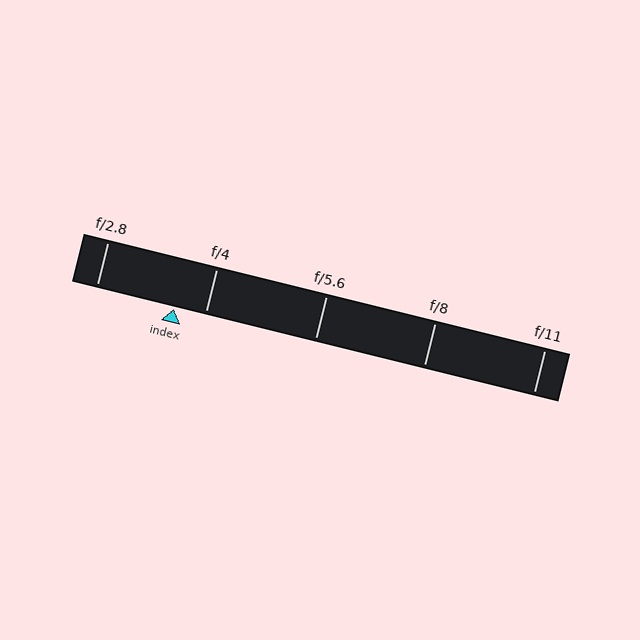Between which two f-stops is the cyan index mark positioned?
The index mark is between f/2.8 and f/4.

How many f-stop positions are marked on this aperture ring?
There are 5 f-stop positions marked.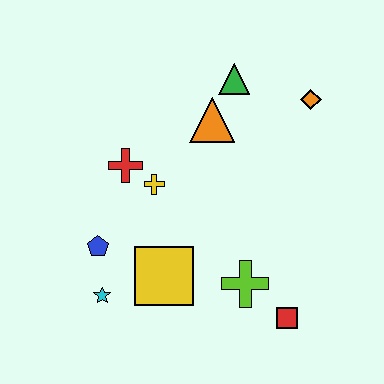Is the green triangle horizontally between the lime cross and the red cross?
Yes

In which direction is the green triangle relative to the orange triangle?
The green triangle is above the orange triangle.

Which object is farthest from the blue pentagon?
The orange diamond is farthest from the blue pentagon.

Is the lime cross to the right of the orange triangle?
Yes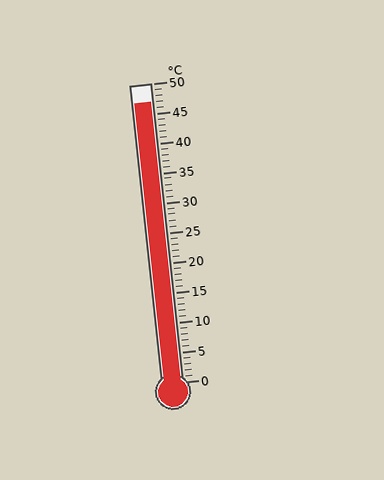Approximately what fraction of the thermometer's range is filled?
The thermometer is filled to approximately 95% of its range.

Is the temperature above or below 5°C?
The temperature is above 5°C.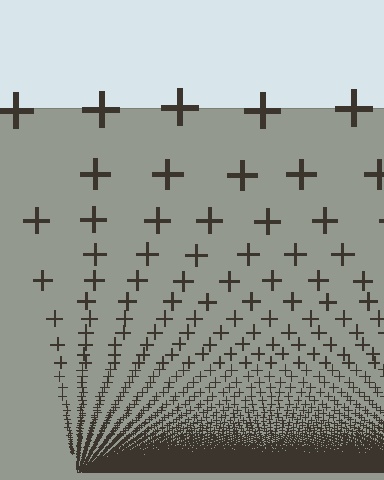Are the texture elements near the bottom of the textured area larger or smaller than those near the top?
Smaller. The gradient is inverted — elements near the bottom are smaller and denser.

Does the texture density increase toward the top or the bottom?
Density increases toward the bottom.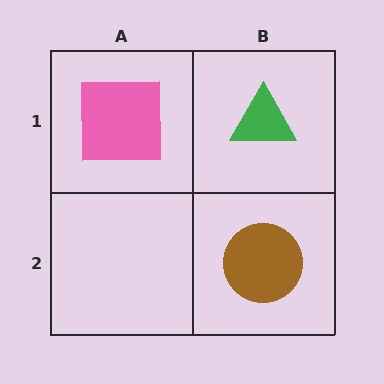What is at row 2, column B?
A brown circle.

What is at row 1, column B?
A green triangle.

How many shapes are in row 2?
1 shape.